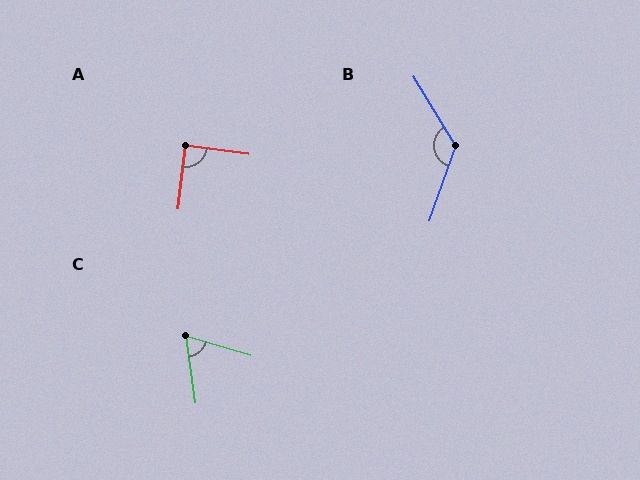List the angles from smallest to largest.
C (66°), A (89°), B (129°).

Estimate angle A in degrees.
Approximately 89 degrees.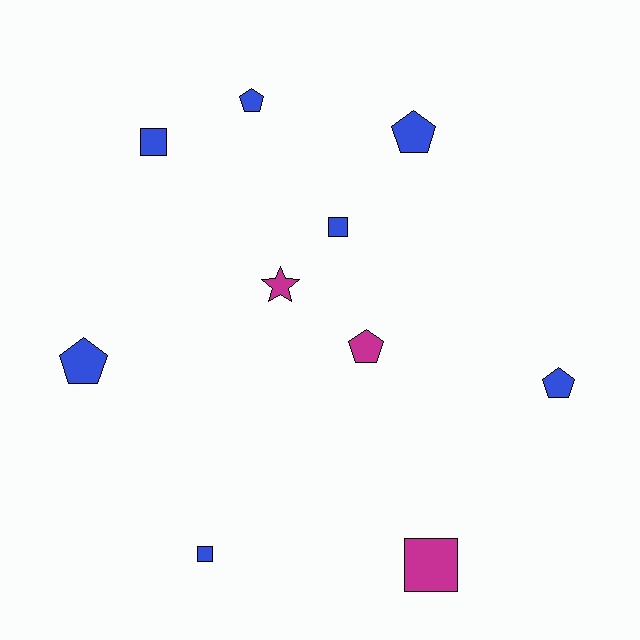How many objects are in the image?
There are 10 objects.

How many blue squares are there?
There are 3 blue squares.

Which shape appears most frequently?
Pentagon, with 5 objects.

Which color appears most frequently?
Blue, with 7 objects.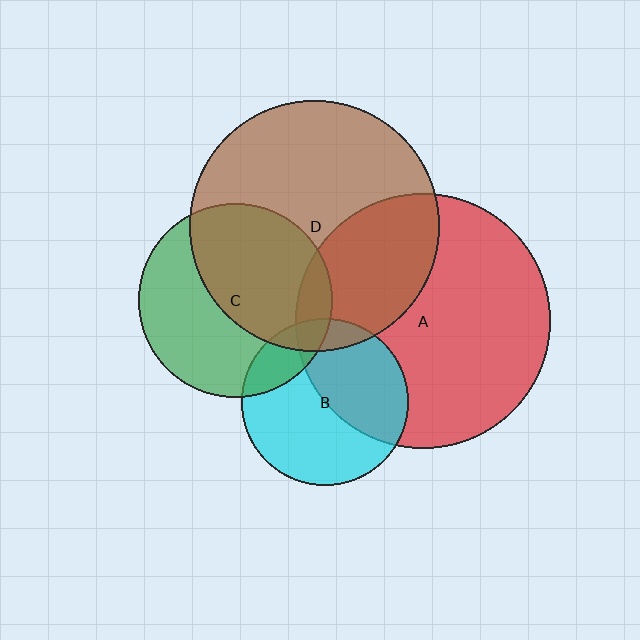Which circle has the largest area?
Circle A (red).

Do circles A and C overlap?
Yes.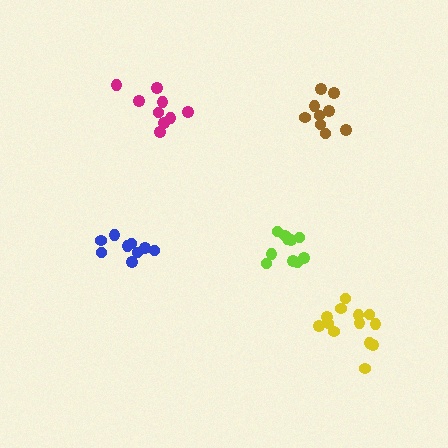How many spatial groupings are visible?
There are 5 spatial groupings.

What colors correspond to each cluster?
The clusters are colored: lime, brown, blue, magenta, yellow.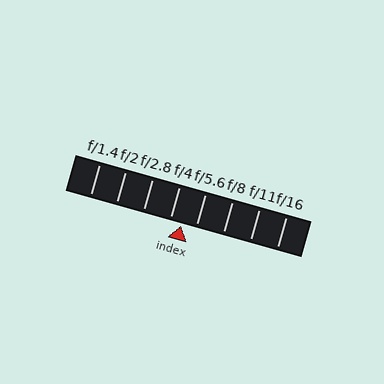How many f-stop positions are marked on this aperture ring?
There are 8 f-stop positions marked.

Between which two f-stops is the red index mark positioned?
The index mark is between f/4 and f/5.6.